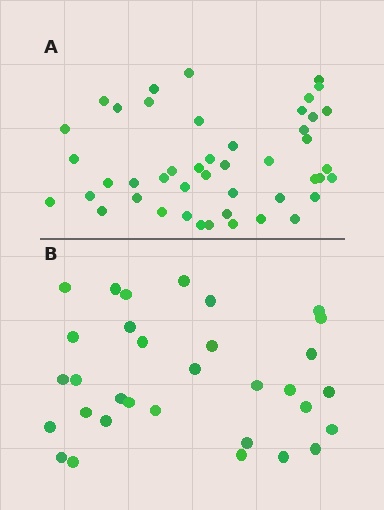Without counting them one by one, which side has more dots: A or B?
Region A (the top region) has more dots.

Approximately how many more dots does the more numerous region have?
Region A has approximately 15 more dots than region B.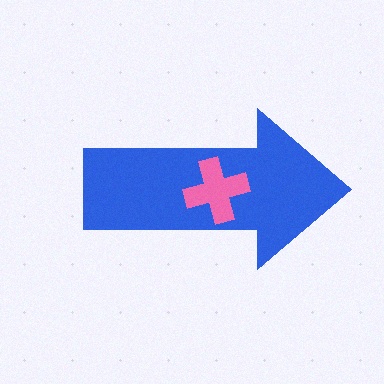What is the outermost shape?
The blue arrow.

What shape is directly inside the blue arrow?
The pink cross.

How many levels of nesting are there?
2.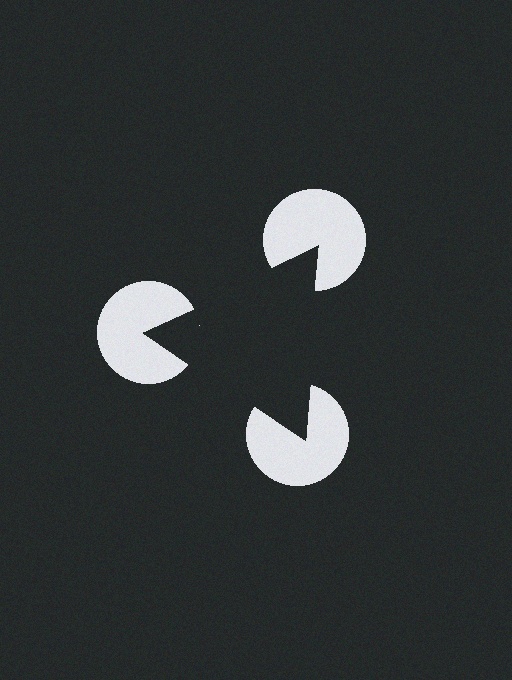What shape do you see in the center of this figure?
An illusory triangle — its edges are inferred from the aligned wedge cuts in the pac-man discs, not physically drawn.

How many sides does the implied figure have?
3 sides.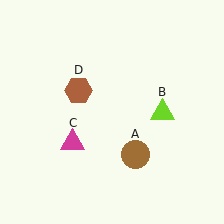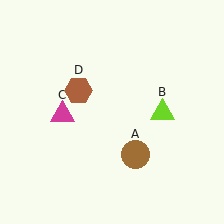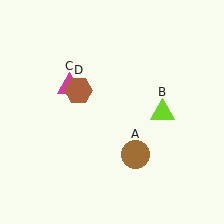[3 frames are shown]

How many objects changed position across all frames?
1 object changed position: magenta triangle (object C).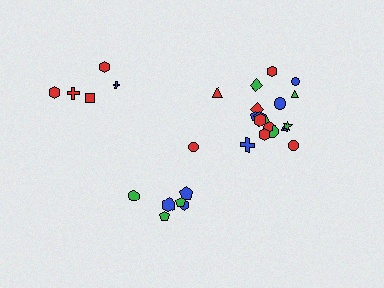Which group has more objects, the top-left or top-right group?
The top-right group.